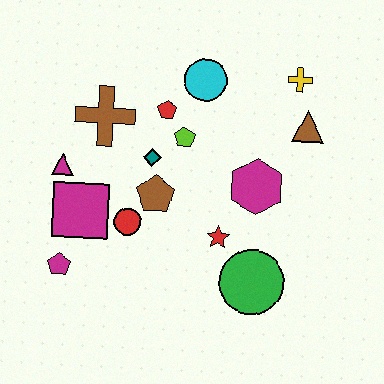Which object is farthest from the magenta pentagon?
The yellow cross is farthest from the magenta pentagon.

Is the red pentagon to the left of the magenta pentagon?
No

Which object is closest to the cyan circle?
The red pentagon is closest to the cyan circle.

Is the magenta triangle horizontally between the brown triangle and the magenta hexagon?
No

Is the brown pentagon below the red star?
No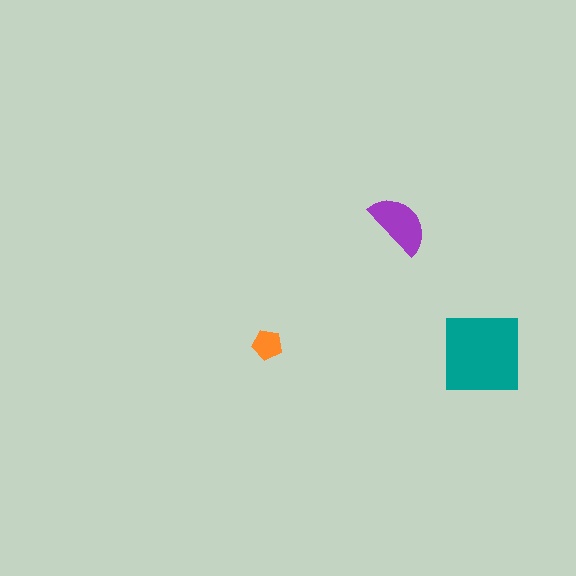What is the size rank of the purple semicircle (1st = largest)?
2nd.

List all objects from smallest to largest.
The orange pentagon, the purple semicircle, the teal square.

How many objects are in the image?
There are 3 objects in the image.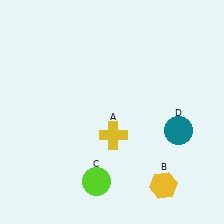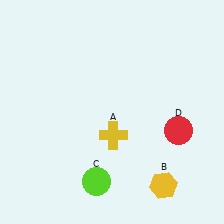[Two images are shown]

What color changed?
The circle (D) changed from teal in Image 1 to red in Image 2.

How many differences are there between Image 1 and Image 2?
There is 1 difference between the two images.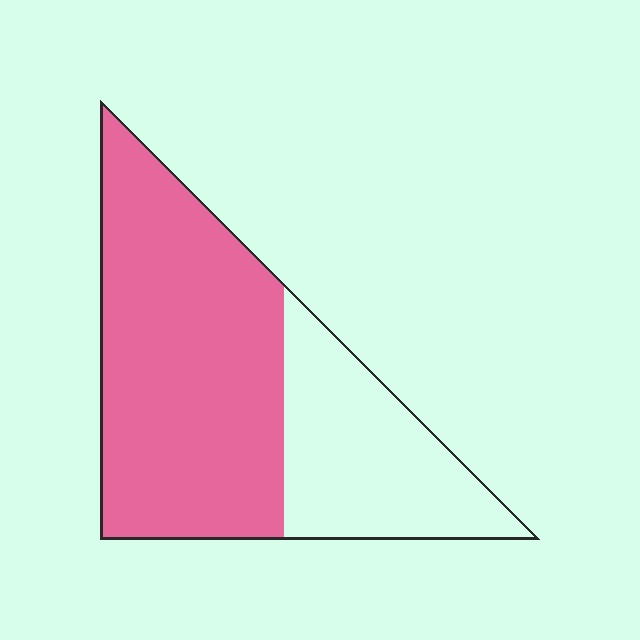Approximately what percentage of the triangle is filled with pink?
Approximately 65%.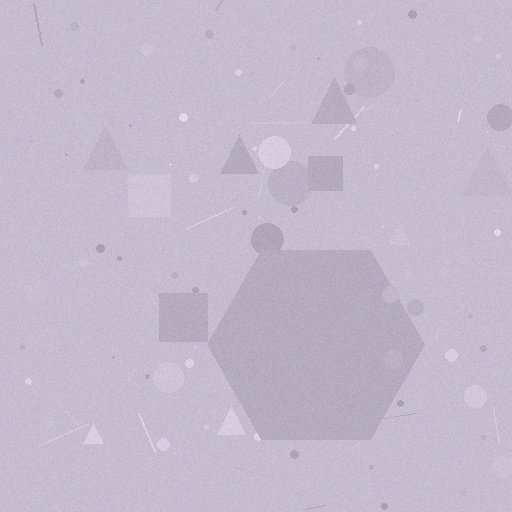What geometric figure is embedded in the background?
A hexagon is embedded in the background.